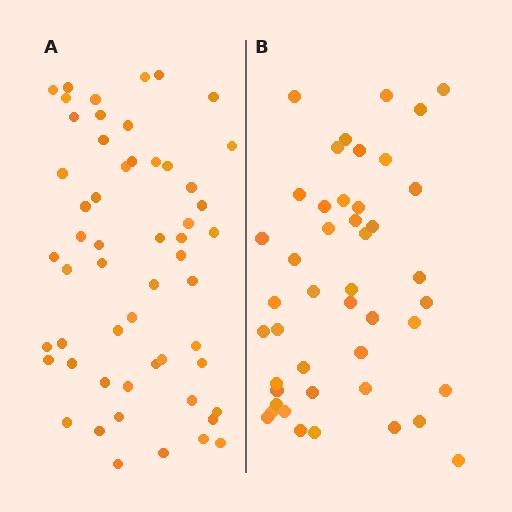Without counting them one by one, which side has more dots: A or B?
Region A (the left region) has more dots.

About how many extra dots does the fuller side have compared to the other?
Region A has roughly 10 or so more dots than region B.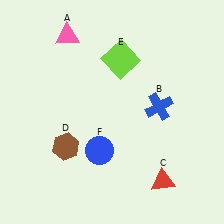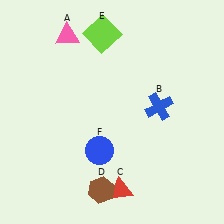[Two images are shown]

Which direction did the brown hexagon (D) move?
The brown hexagon (D) moved down.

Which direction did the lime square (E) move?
The lime square (E) moved up.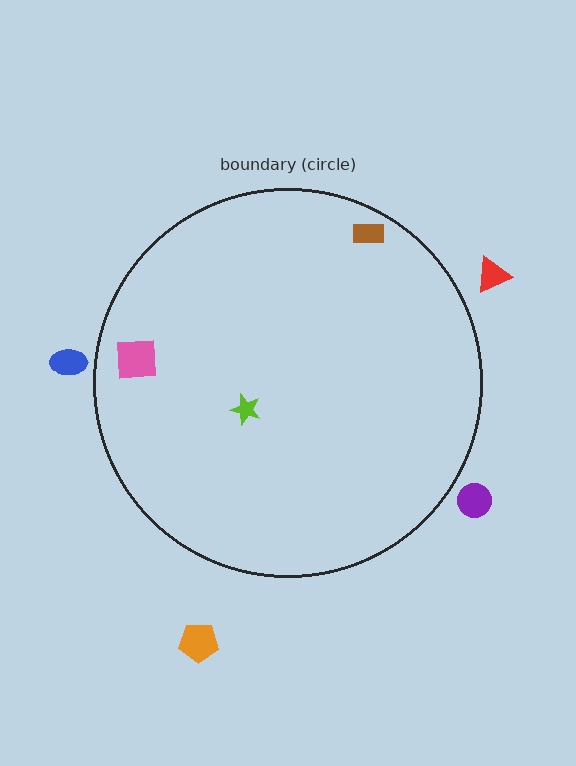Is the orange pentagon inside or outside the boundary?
Outside.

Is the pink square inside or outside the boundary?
Inside.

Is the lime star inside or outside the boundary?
Inside.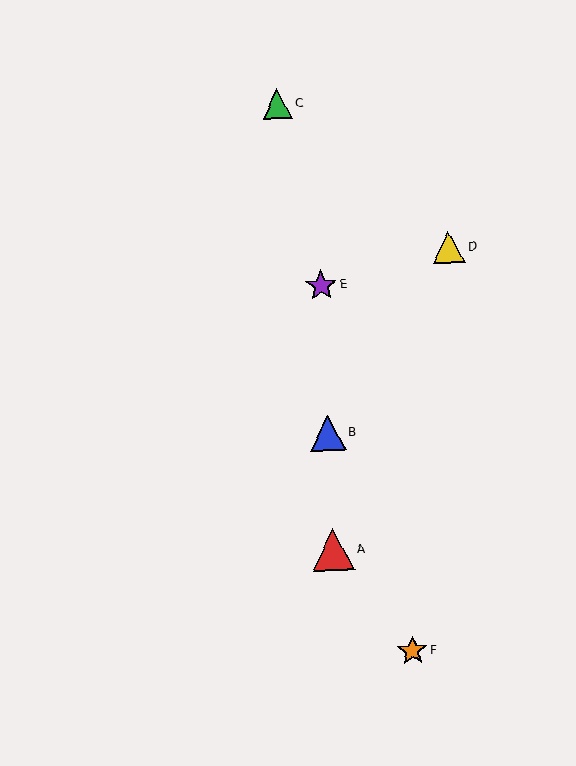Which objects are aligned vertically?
Objects A, B, E are aligned vertically.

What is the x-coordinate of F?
Object F is at x≈412.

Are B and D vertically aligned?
No, B is at x≈328 and D is at x≈449.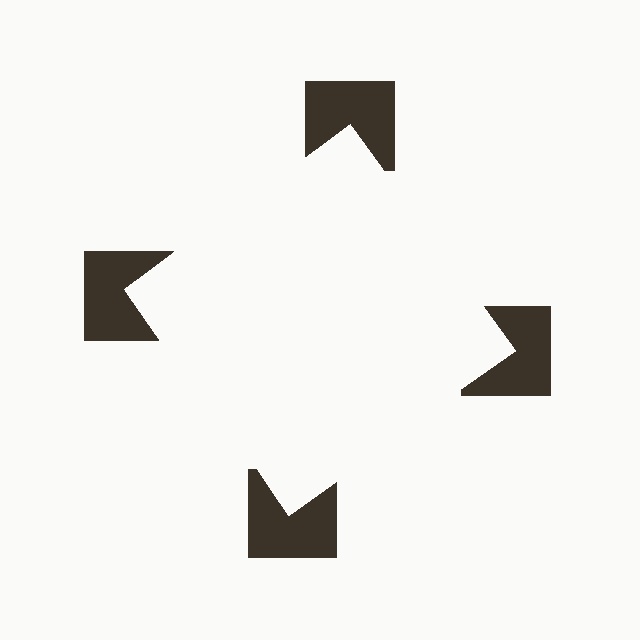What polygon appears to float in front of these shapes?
An illusory square — its edges are inferred from the aligned wedge cuts in the notched squares, not physically drawn.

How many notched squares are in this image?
There are 4 — one at each vertex of the illusory square.